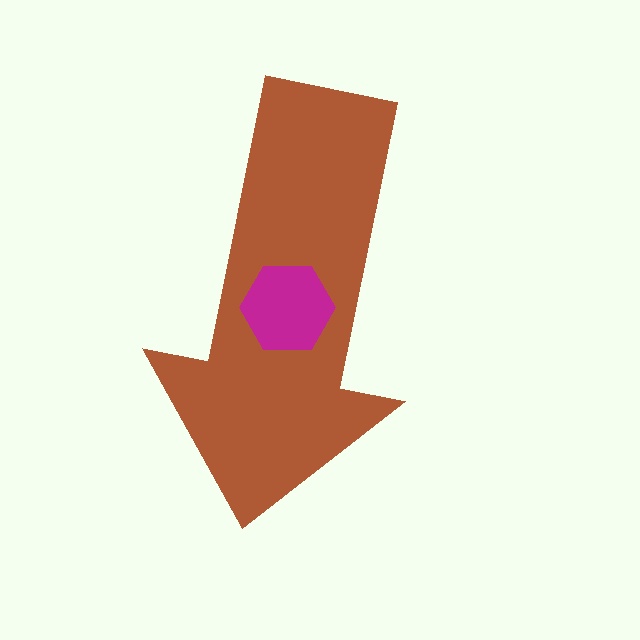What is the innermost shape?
The magenta hexagon.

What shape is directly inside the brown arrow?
The magenta hexagon.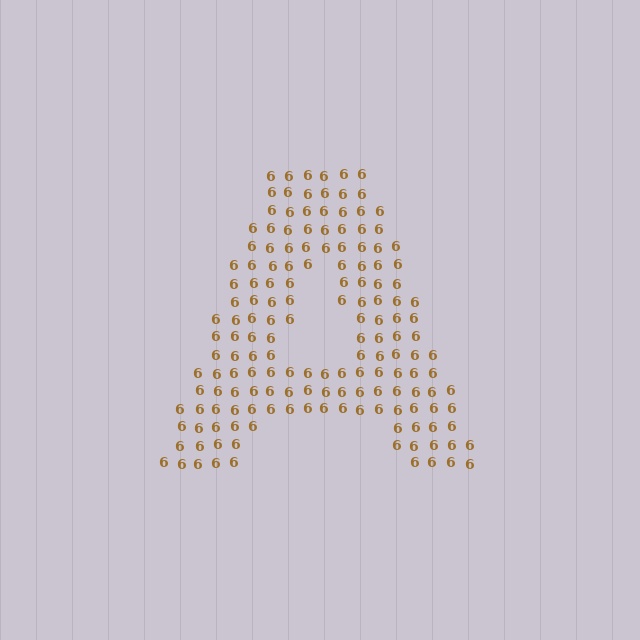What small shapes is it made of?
It is made of small digit 6's.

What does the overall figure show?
The overall figure shows the letter A.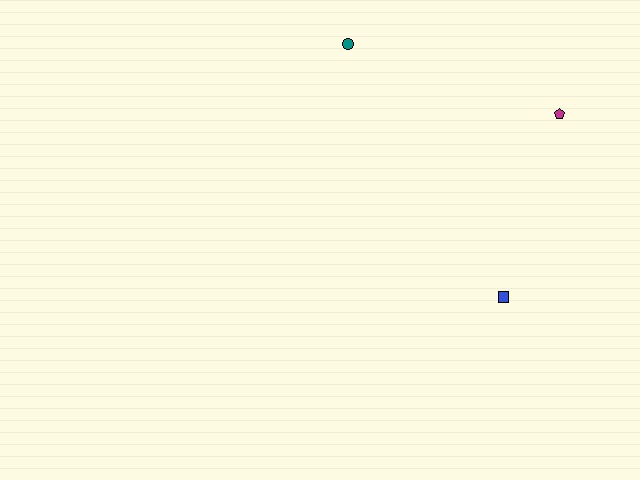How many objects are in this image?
There are 3 objects.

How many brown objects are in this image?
There are no brown objects.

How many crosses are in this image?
There are no crosses.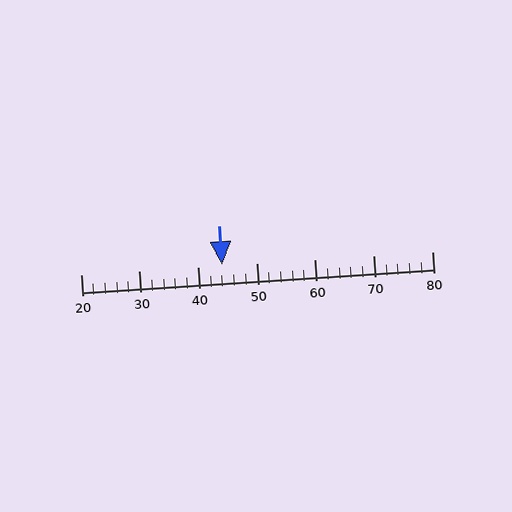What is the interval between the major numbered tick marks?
The major tick marks are spaced 10 units apart.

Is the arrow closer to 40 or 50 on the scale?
The arrow is closer to 40.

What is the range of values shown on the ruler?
The ruler shows values from 20 to 80.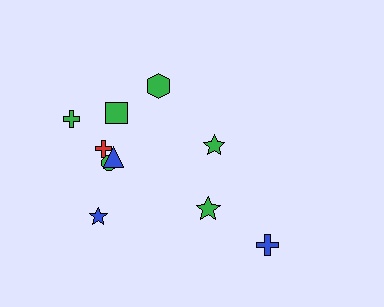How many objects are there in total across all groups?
There are 10 objects.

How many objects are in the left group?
There are 7 objects.